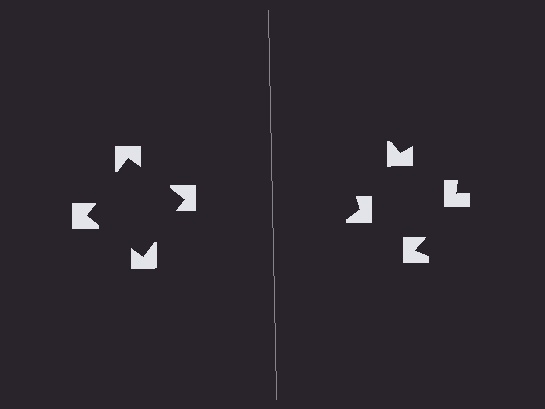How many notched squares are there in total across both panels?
8 — 4 on each side.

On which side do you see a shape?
An illusory square appears on the left side. On the right side the wedge cuts are rotated, so no coherent shape forms.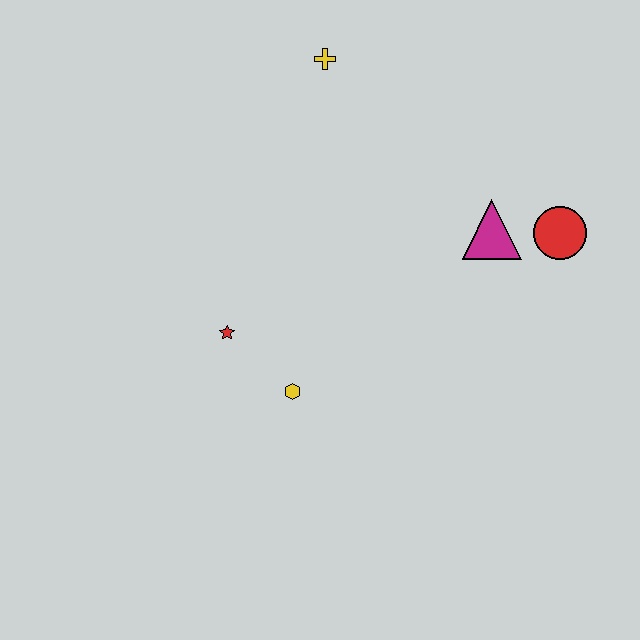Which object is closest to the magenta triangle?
The red circle is closest to the magenta triangle.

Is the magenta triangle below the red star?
No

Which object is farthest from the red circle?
The red star is farthest from the red circle.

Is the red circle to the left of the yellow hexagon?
No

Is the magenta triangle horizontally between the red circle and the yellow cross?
Yes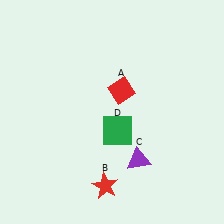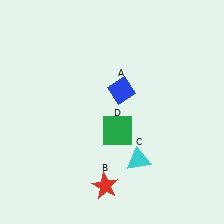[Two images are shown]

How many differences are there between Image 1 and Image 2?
There are 2 differences between the two images.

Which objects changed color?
A changed from red to blue. C changed from purple to cyan.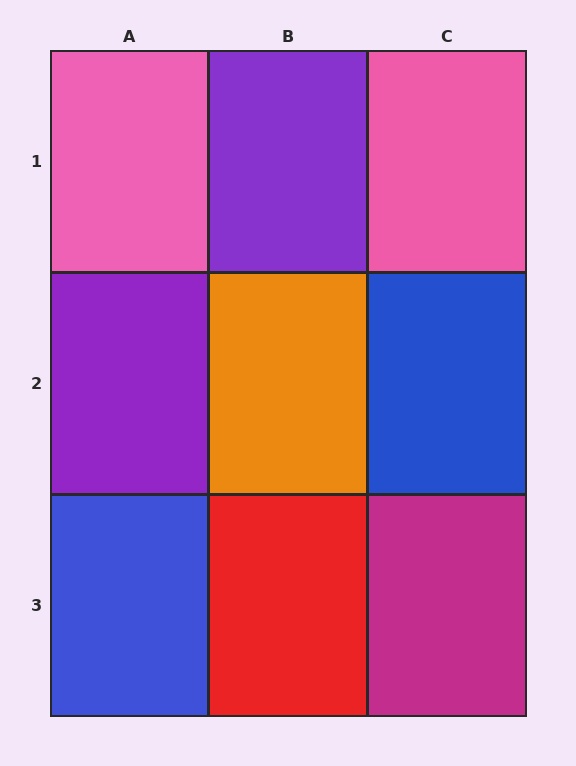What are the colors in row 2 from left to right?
Purple, orange, blue.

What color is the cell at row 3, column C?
Magenta.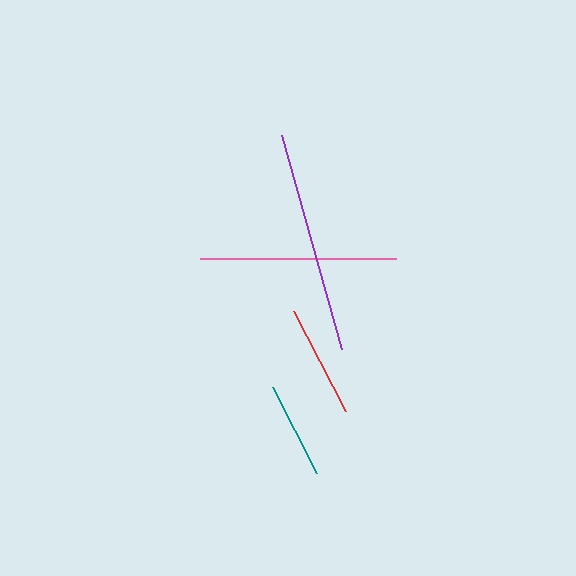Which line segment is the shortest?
The teal line is the shortest at approximately 97 pixels.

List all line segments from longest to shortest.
From longest to shortest: purple, pink, red, teal.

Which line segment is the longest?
The purple line is the longest at approximately 222 pixels.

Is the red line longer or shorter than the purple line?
The purple line is longer than the red line.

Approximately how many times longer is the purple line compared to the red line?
The purple line is approximately 2.0 times the length of the red line.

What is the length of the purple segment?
The purple segment is approximately 222 pixels long.